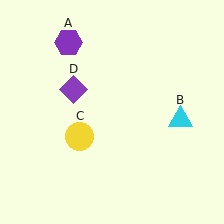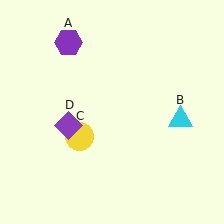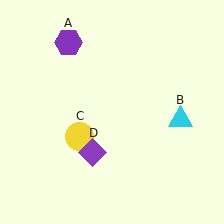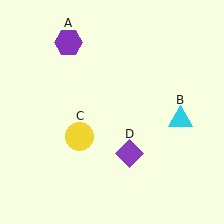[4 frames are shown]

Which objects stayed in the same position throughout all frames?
Purple hexagon (object A) and cyan triangle (object B) and yellow circle (object C) remained stationary.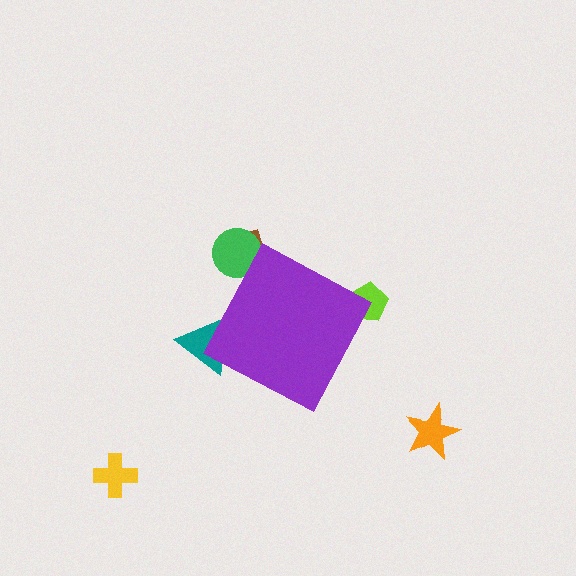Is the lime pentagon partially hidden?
Yes, the lime pentagon is partially hidden behind the purple diamond.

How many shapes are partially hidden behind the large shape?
4 shapes are partially hidden.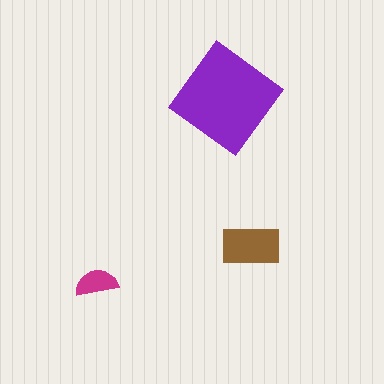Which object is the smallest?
The magenta semicircle.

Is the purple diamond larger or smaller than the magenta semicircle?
Larger.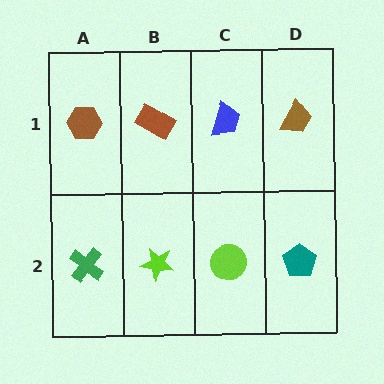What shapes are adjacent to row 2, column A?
A brown hexagon (row 1, column A), a lime star (row 2, column B).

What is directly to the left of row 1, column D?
A blue trapezoid.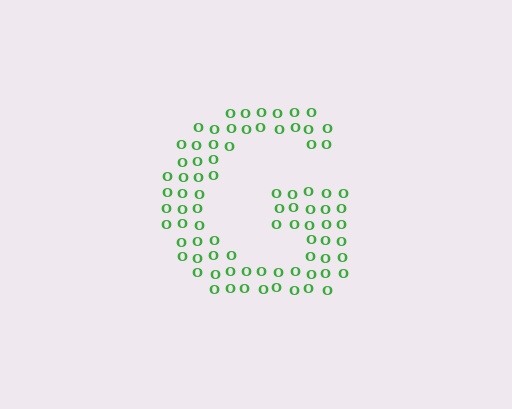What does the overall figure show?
The overall figure shows the letter G.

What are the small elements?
The small elements are letter O's.